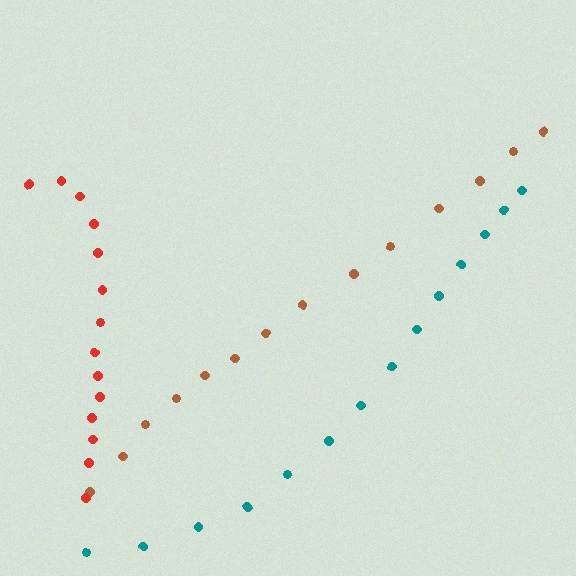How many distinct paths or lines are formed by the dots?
There are 3 distinct paths.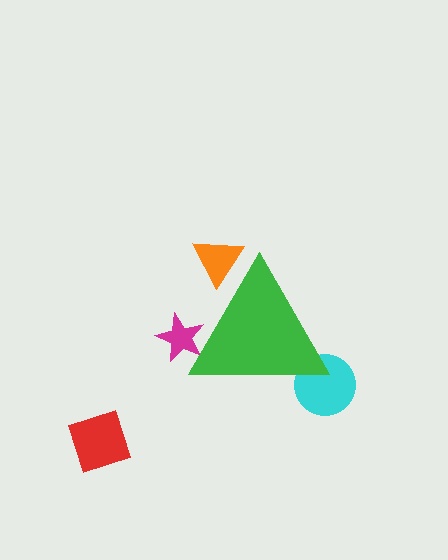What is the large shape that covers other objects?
A green triangle.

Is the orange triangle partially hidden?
Yes, the orange triangle is partially hidden behind the green triangle.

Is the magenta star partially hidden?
Yes, the magenta star is partially hidden behind the green triangle.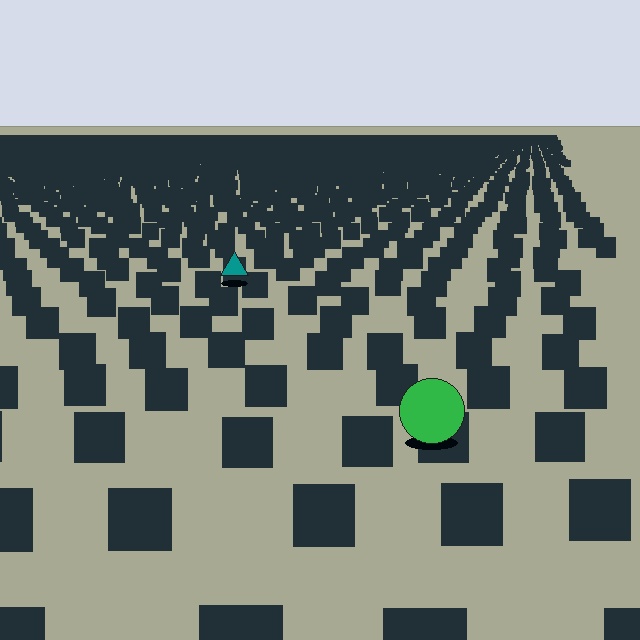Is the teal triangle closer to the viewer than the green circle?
No. The green circle is closer — you can tell from the texture gradient: the ground texture is coarser near it.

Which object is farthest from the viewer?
The teal triangle is farthest from the viewer. It appears smaller and the ground texture around it is denser.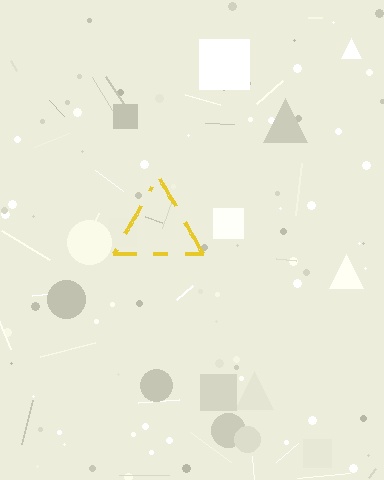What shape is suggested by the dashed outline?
The dashed outline suggests a triangle.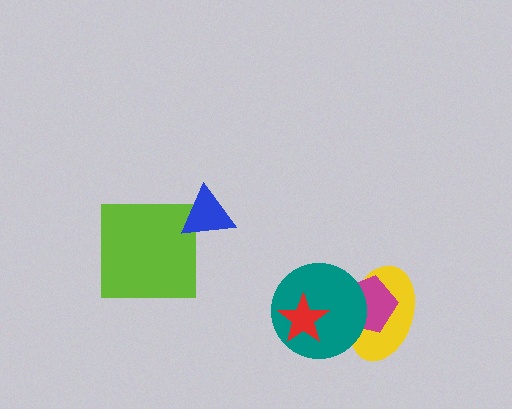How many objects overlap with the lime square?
1 object overlaps with the lime square.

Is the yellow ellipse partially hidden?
Yes, it is partially covered by another shape.